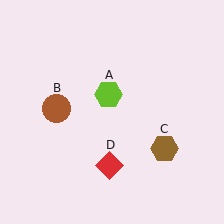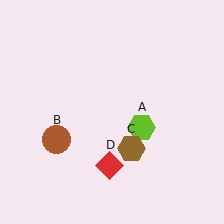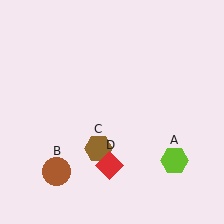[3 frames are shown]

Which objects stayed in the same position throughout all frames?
Red diamond (object D) remained stationary.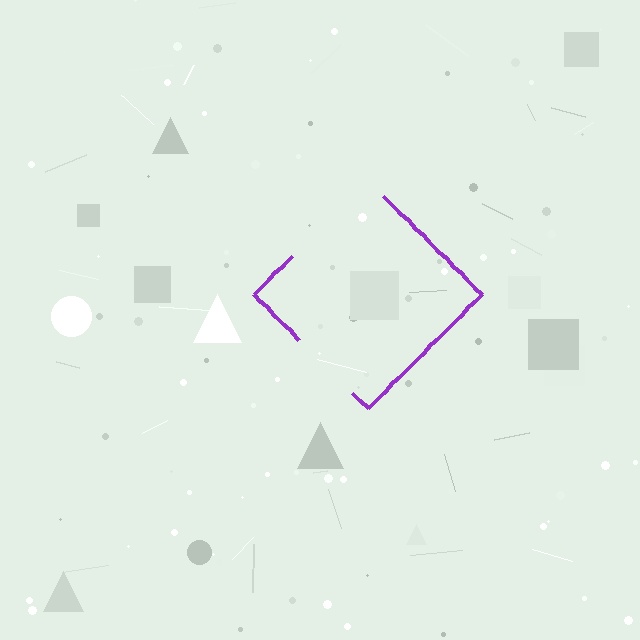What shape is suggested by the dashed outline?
The dashed outline suggests a diamond.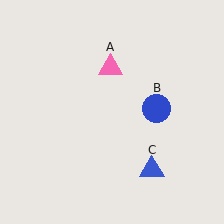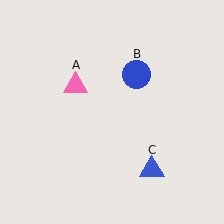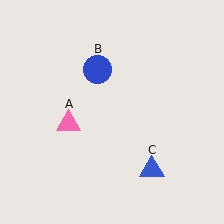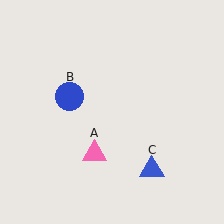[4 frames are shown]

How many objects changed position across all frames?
2 objects changed position: pink triangle (object A), blue circle (object B).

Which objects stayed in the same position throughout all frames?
Blue triangle (object C) remained stationary.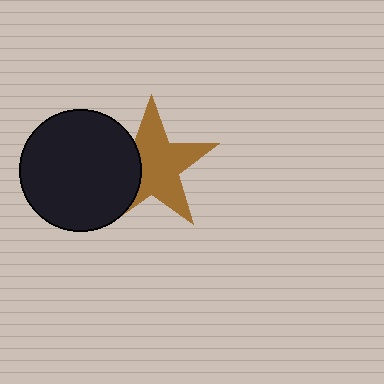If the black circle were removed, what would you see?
You would see the complete brown star.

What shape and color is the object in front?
The object in front is a black circle.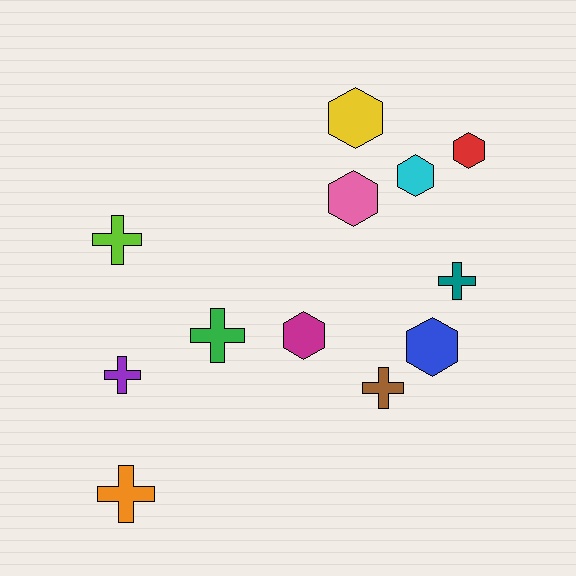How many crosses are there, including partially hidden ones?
There are 6 crosses.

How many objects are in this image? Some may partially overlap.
There are 12 objects.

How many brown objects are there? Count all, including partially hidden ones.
There is 1 brown object.